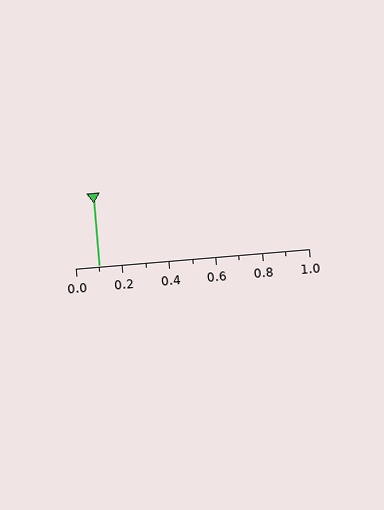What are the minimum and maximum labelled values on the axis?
The axis runs from 0.0 to 1.0.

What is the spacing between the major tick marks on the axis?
The major ticks are spaced 0.2 apart.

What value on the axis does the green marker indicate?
The marker indicates approximately 0.1.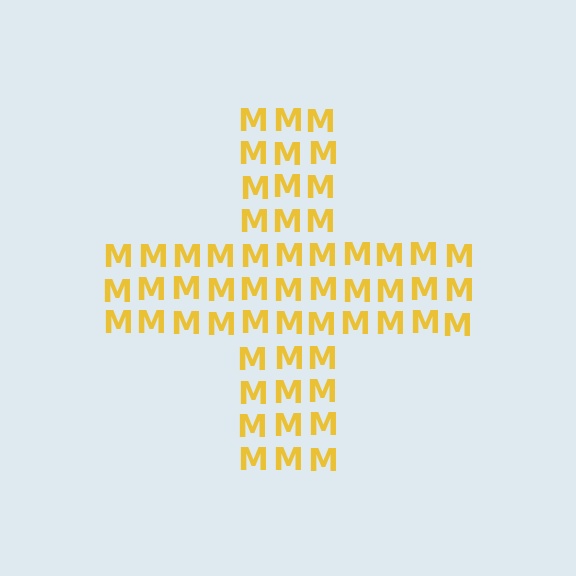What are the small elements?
The small elements are letter M's.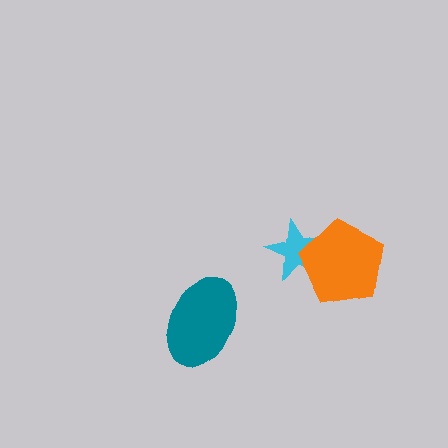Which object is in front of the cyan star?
The orange pentagon is in front of the cyan star.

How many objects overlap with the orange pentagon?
1 object overlaps with the orange pentagon.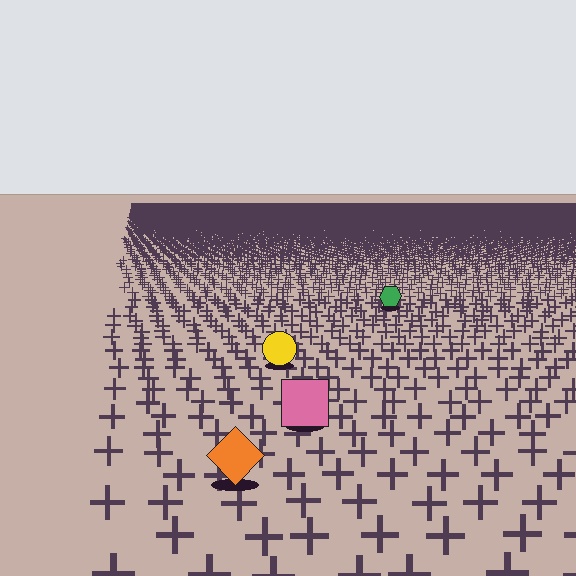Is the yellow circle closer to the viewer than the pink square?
No. The pink square is closer — you can tell from the texture gradient: the ground texture is coarser near it.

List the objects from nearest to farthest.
From nearest to farthest: the orange diamond, the pink square, the yellow circle, the green hexagon.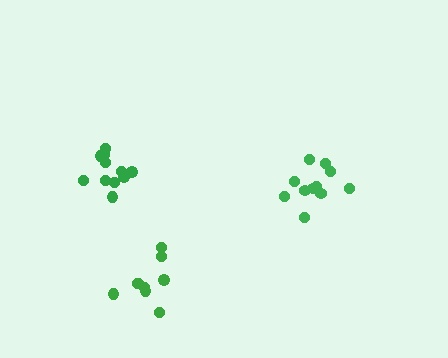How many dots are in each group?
Group 1: 11 dots, Group 2: 11 dots, Group 3: 9 dots (31 total).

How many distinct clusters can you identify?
There are 3 distinct clusters.